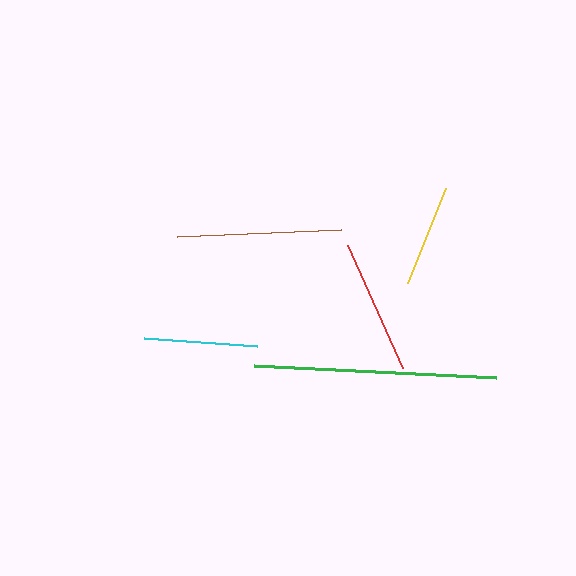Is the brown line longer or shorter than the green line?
The green line is longer than the brown line.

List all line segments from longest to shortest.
From longest to shortest: green, brown, red, cyan, yellow.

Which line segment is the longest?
The green line is the longest at approximately 242 pixels.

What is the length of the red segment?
The red segment is approximately 135 pixels long.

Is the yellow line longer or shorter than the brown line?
The brown line is longer than the yellow line.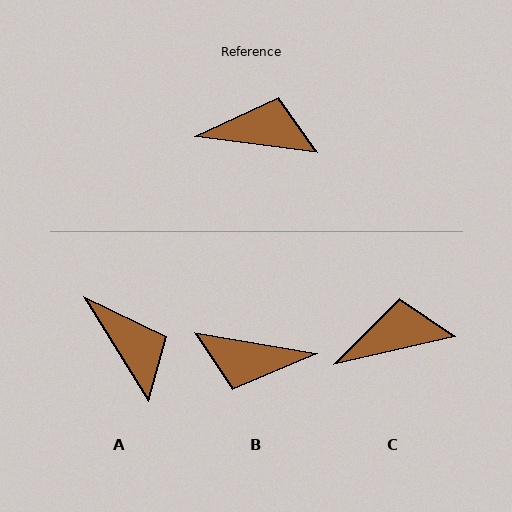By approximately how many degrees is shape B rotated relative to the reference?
Approximately 178 degrees counter-clockwise.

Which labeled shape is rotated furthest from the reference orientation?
B, about 178 degrees away.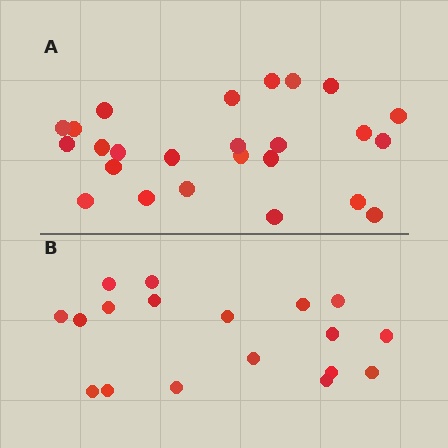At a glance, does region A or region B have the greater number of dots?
Region A (the top region) has more dots.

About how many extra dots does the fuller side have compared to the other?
Region A has roughly 8 or so more dots than region B.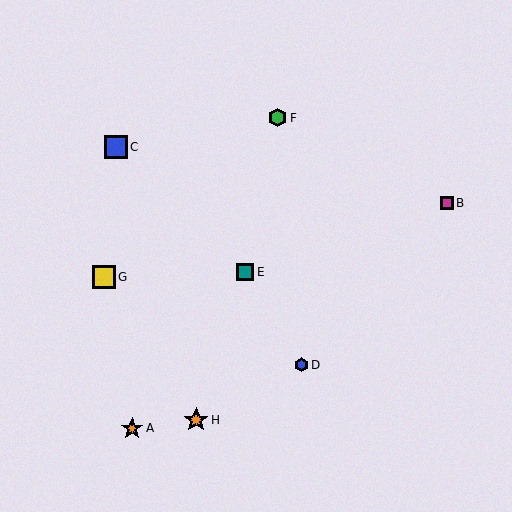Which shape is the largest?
The orange star (labeled H) is the largest.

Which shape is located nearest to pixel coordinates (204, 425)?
The orange star (labeled H) at (196, 420) is nearest to that location.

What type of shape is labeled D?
Shape D is a blue hexagon.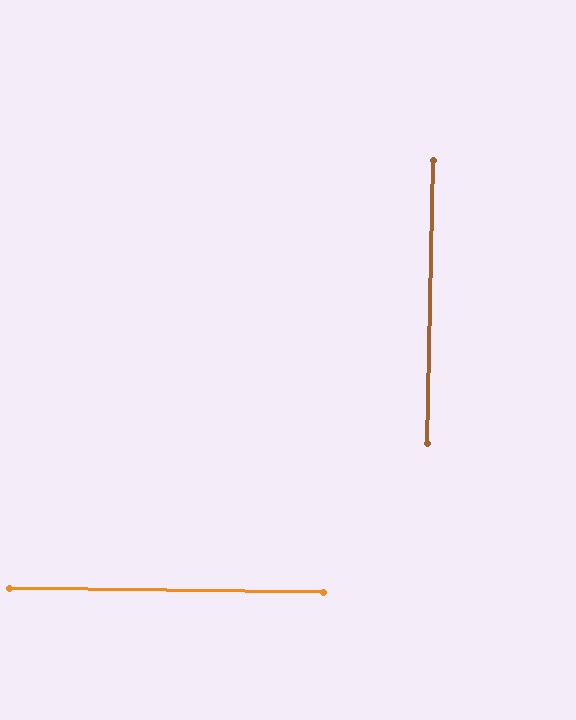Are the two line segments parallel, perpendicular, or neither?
Perpendicular — they meet at approximately 90°.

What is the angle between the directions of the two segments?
Approximately 90 degrees.